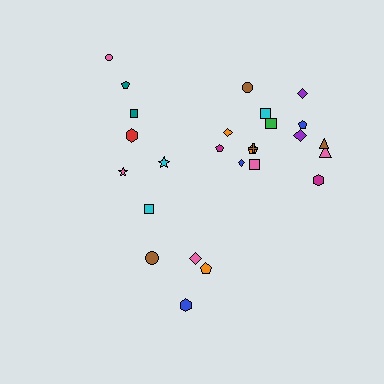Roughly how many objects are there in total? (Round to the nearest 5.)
Roughly 25 objects in total.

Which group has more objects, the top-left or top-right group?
The top-right group.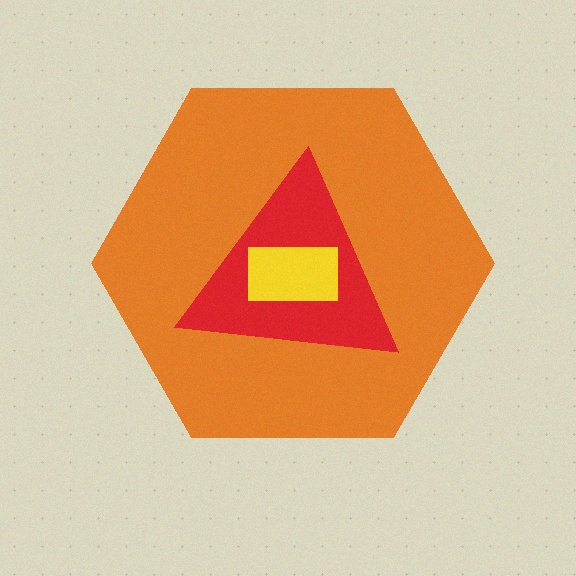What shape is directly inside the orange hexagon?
The red triangle.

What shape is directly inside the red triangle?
The yellow rectangle.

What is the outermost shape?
The orange hexagon.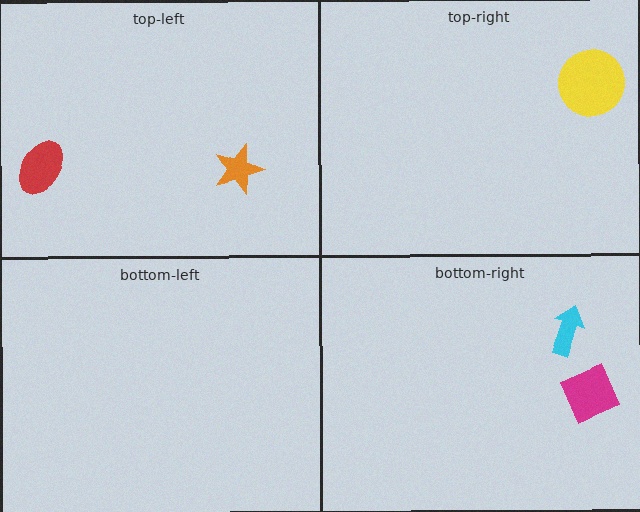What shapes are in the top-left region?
The red ellipse, the orange star.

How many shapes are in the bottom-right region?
2.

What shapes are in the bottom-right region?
The cyan arrow, the magenta diamond.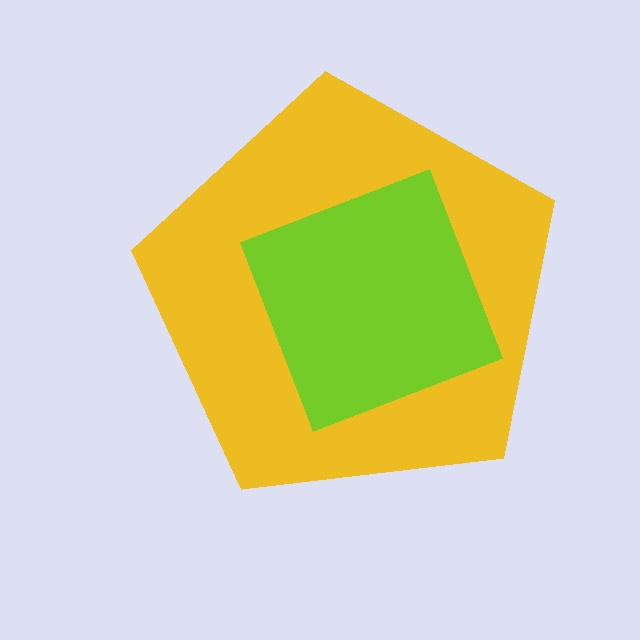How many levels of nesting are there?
2.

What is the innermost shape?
The lime square.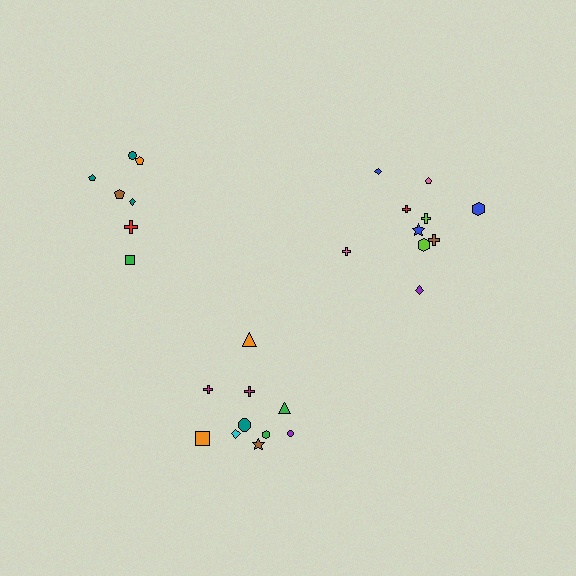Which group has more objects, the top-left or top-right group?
The top-right group.